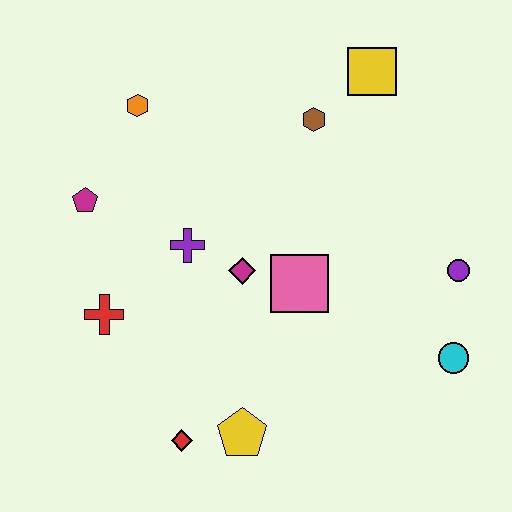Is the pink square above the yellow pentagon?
Yes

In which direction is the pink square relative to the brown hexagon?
The pink square is below the brown hexagon.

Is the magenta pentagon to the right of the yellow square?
No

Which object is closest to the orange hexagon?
The magenta pentagon is closest to the orange hexagon.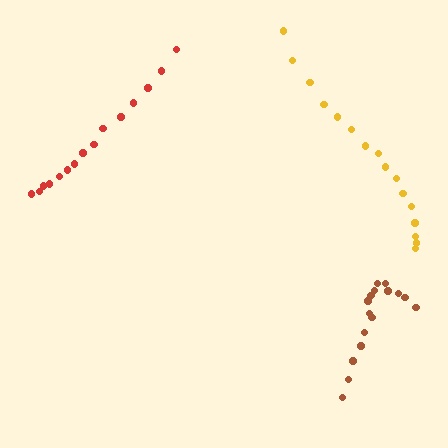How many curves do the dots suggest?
There are 3 distinct paths.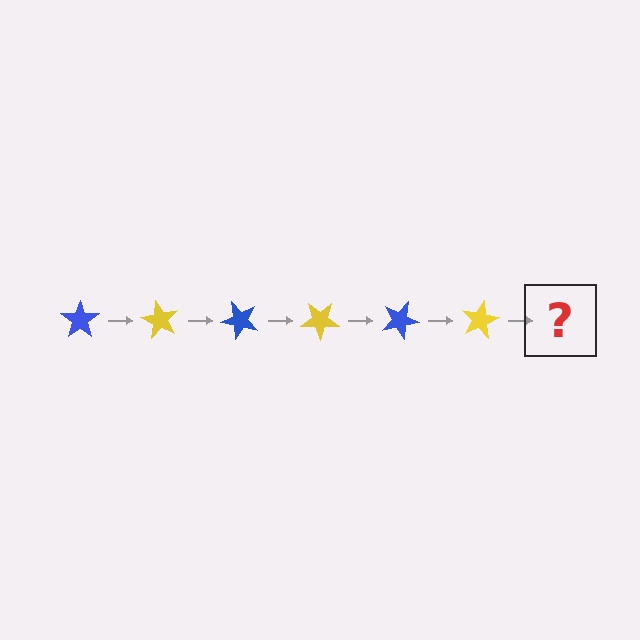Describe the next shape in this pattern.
It should be a blue star, rotated 360 degrees from the start.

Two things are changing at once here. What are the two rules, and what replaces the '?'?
The two rules are that it rotates 60 degrees each step and the color cycles through blue and yellow. The '?' should be a blue star, rotated 360 degrees from the start.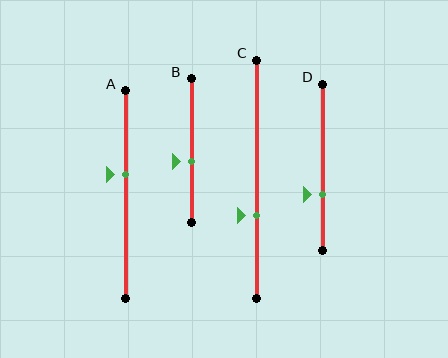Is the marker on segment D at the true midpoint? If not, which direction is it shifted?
No, the marker on segment D is shifted downward by about 16% of the segment length.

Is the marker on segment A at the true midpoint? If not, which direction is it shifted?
No, the marker on segment A is shifted upward by about 10% of the segment length.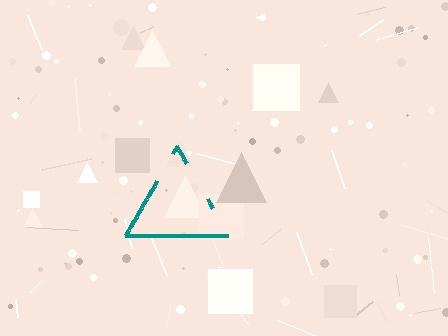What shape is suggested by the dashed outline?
The dashed outline suggests a triangle.